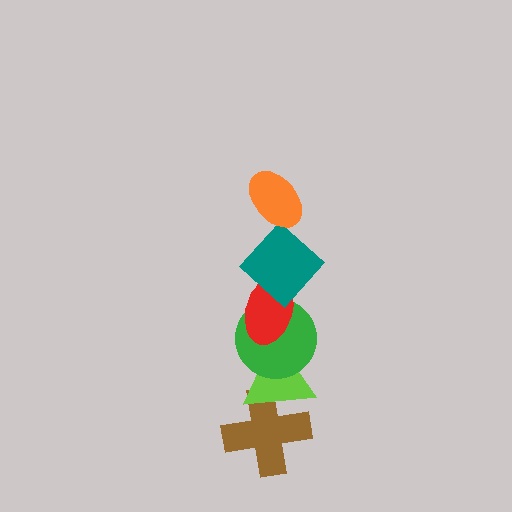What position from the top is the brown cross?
The brown cross is 6th from the top.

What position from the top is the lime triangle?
The lime triangle is 5th from the top.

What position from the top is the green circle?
The green circle is 4th from the top.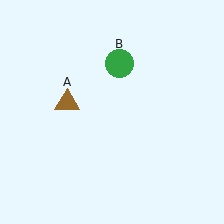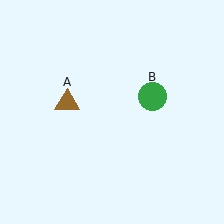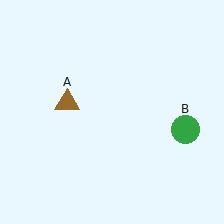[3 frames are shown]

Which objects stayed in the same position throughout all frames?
Brown triangle (object A) remained stationary.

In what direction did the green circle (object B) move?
The green circle (object B) moved down and to the right.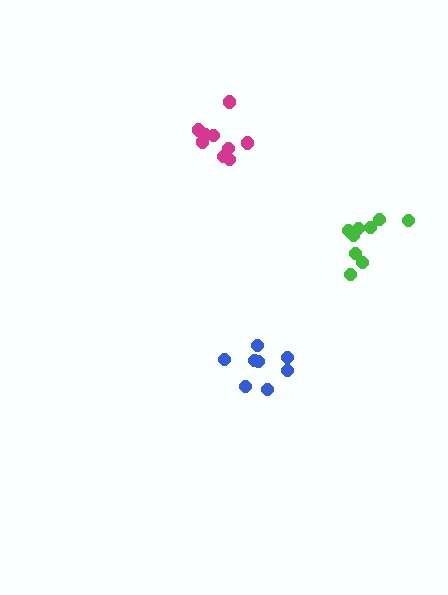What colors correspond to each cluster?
The clusters are colored: magenta, blue, green.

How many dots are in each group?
Group 1: 9 dots, Group 2: 8 dots, Group 3: 9 dots (26 total).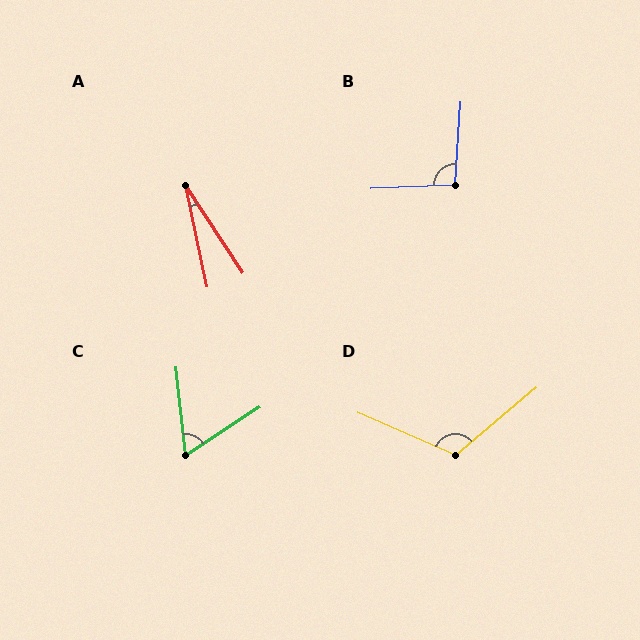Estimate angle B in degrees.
Approximately 96 degrees.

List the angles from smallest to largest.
A (22°), C (63°), B (96°), D (116°).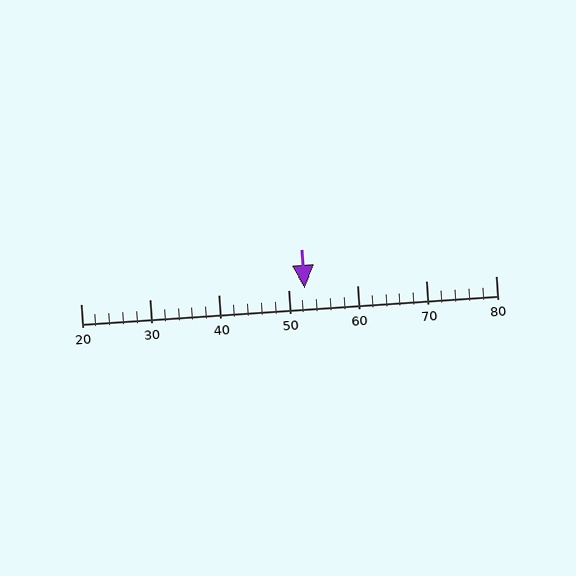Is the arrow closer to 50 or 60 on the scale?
The arrow is closer to 50.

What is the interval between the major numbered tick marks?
The major tick marks are spaced 10 units apart.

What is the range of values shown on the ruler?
The ruler shows values from 20 to 80.